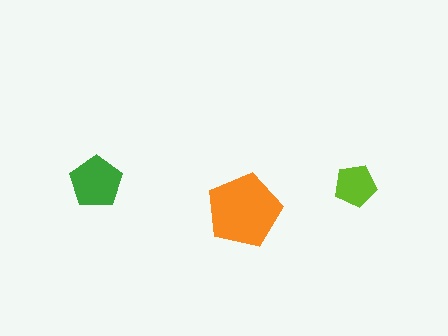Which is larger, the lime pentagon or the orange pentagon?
The orange one.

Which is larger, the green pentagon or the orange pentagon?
The orange one.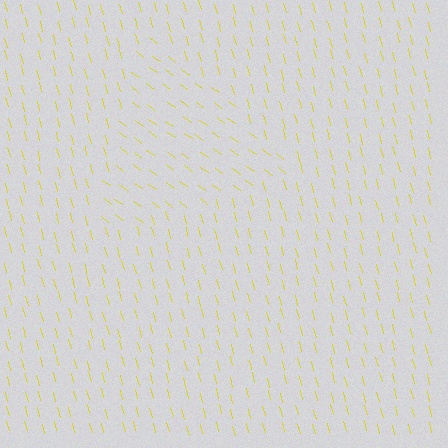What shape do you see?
I see a triangle.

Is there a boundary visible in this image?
Yes, there is a texture boundary formed by a change in line orientation.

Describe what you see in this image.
The image is filled with small yellow line segments. A triangle region in the image has lines oriented differently from the surrounding lines, creating a visible texture boundary.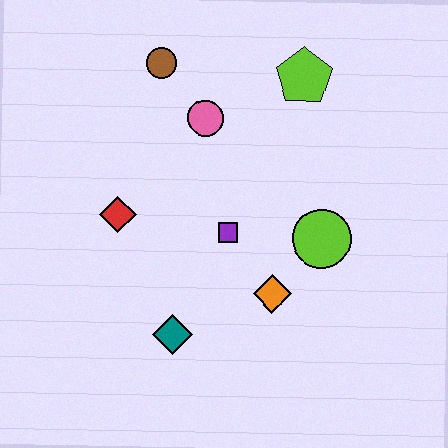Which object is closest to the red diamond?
The purple square is closest to the red diamond.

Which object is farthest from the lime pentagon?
The teal diamond is farthest from the lime pentagon.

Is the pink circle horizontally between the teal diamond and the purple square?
Yes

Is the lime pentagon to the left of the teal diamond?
No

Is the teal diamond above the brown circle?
No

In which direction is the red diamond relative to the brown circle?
The red diamond is below the brown circle.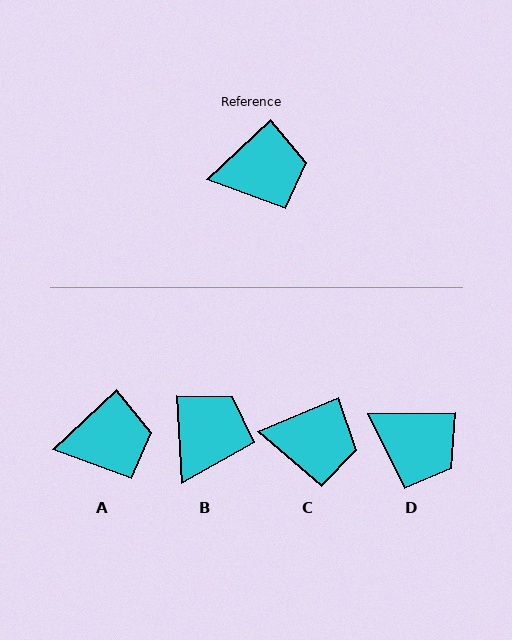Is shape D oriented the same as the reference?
No, it is off by about 43 degrees.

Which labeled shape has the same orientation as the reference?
A.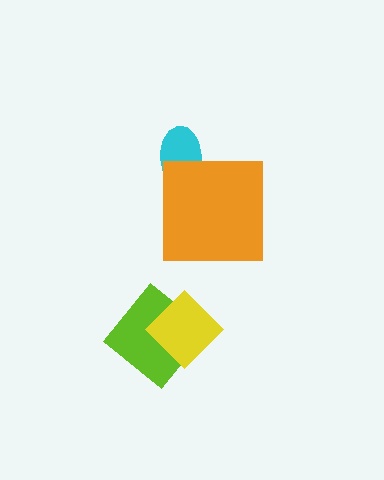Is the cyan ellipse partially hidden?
Yes, it is partially covered by another shape.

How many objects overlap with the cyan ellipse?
1 object overlaps with the cyan ellipse.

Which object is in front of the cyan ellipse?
The orange square is in front of the cyan ellipse.